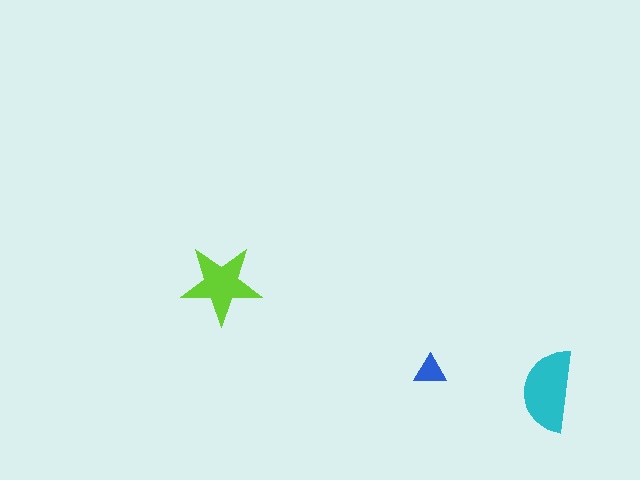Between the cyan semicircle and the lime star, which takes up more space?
The cyan semicircle.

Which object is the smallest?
The blue triangle.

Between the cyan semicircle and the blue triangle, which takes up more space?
The cyan semicircle.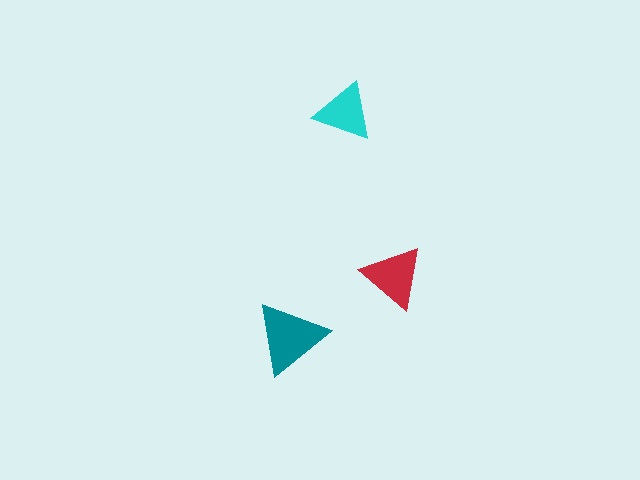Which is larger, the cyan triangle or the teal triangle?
The teal one.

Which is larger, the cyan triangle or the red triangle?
The red one.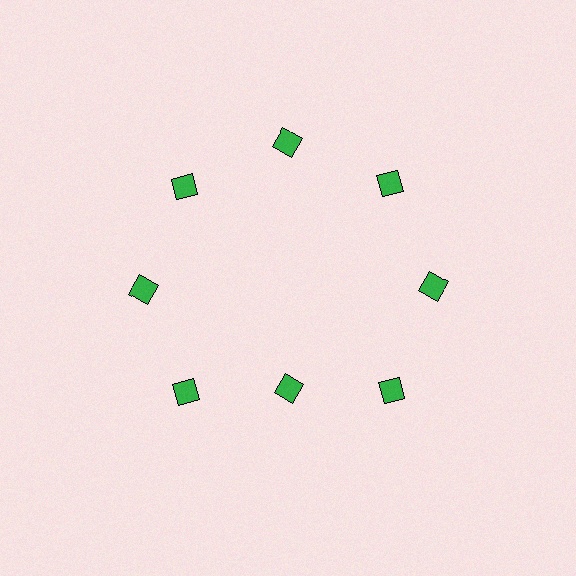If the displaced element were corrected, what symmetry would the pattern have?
It would have 8-fold rotational symmetry — the pattern would map onto itself every 45 degrees.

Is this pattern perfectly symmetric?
No. The 8 green diamonds are arranged in a ring, but one element near the 6 o'clock position is pulled inward toward the center, breaking the 8-fold rotational symmetry.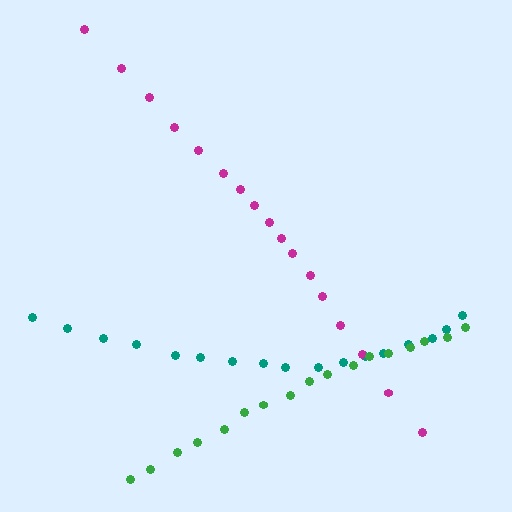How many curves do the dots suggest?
There are 3 distinct paths.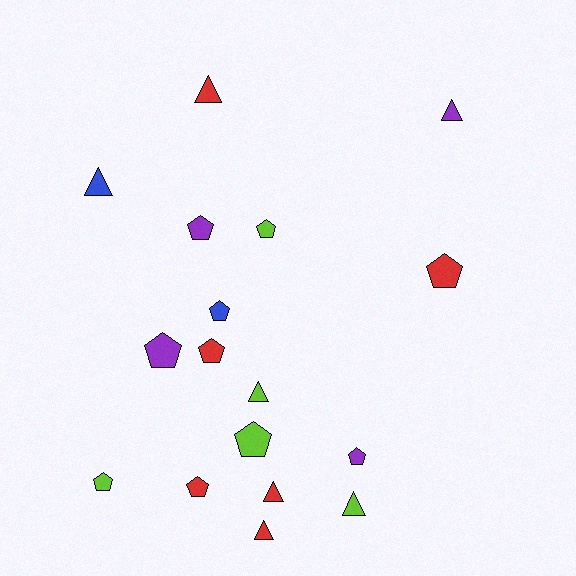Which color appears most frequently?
Red, with 6 objects.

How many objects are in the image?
There are 17 objects.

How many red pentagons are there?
There are 3 red pentagons.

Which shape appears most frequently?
Pentagon, with 10 objects.